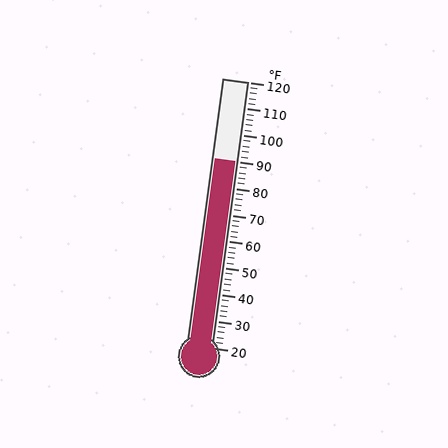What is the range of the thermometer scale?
The thermometer scale ranges from 20°F to 120°F.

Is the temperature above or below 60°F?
The temperature is above 60°F.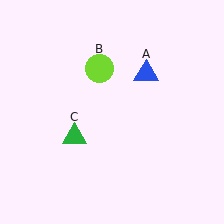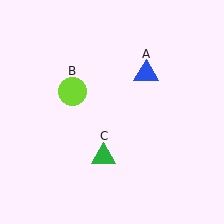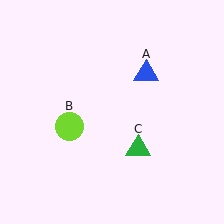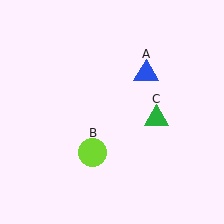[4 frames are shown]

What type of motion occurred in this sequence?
The lime circle (object B), green triangle (object C) rotated counterclockwise around the center of the scene.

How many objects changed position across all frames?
2 objects changed position: lime circle (object B), green triangle (object C).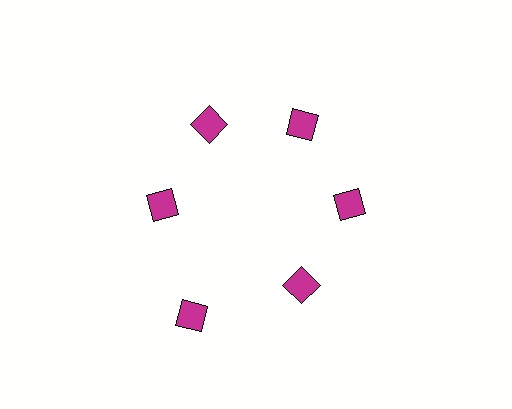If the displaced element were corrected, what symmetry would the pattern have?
It would have 6-fold rotational symmetry — the pattern would map onto itself every 60 degrees.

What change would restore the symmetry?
The symmetry would be restored by moving it inward, back onto the ring so that all 6 diamonds sit at equal angles and equal distance from the center.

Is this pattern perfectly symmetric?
No. The 6 magenta diamonds are arranged in a ring, but one element near the 7 o'clock position is pushed outward from the center, breaking the 6-fold rotational symmetry.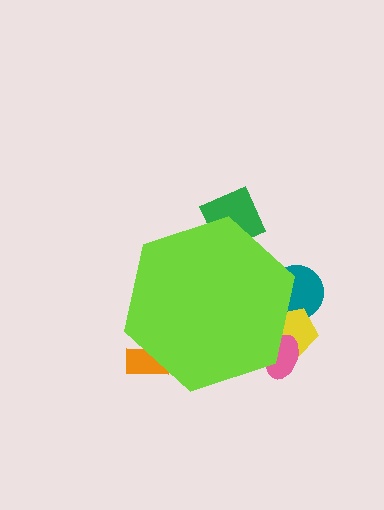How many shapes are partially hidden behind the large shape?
5 shapes are partially hidden.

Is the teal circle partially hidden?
Yes, the teal circle is partially hidden behind the lime hexagon.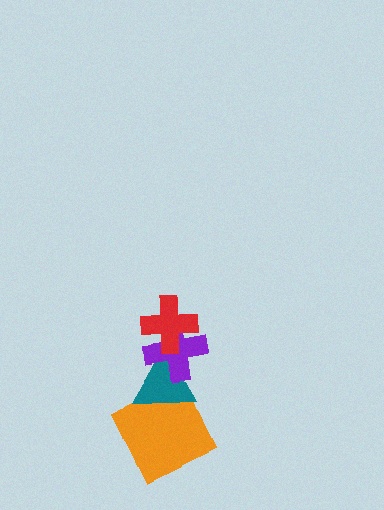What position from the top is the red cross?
The red cross is 1st from the top.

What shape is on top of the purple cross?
The red cross is on top of the purple cross.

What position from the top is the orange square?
The orange square is 4th from the top.